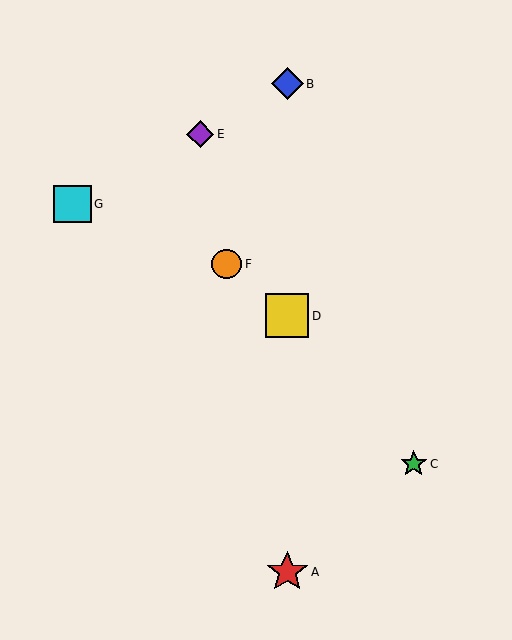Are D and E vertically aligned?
No, D is at x≈287 and E is at x≈200.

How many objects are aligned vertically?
3 objects (A, B, D) are aligned vertically.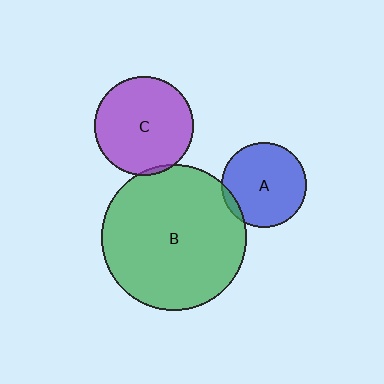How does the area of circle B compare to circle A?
Approximately 2.9 times.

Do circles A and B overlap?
Yes.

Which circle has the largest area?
Circle B (green).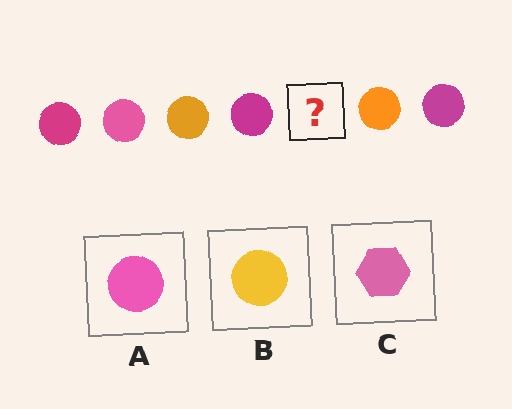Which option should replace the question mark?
Option A.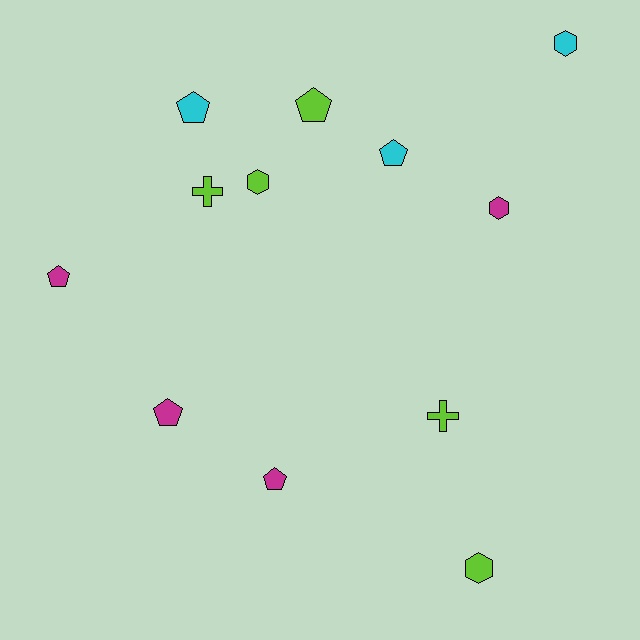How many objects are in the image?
There are 12 objects.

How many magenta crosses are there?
There are no magenta crosses.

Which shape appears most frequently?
Pentagon, with 6 objects.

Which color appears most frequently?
Lime, with 5 objects.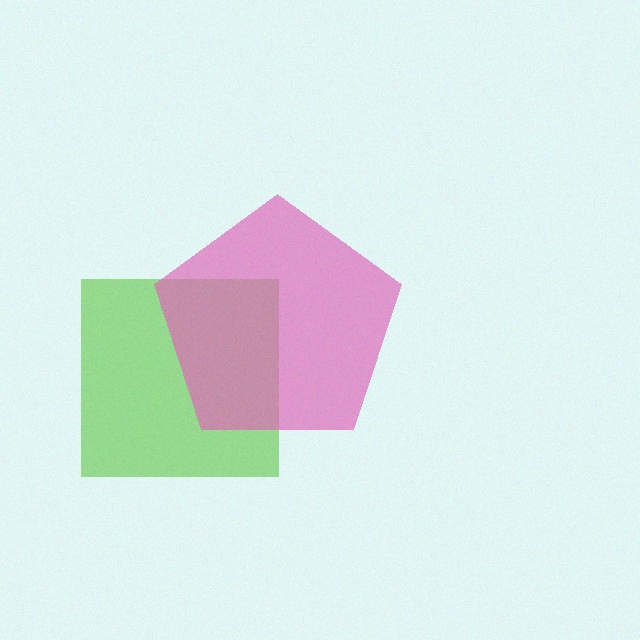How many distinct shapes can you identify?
There are 2 distinct shapes: a lime square, a pink pentagon.